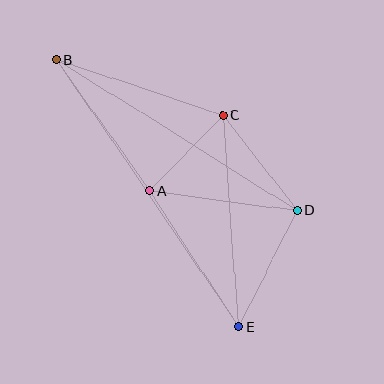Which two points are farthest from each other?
Points B and E are farthest from each other.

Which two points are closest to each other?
Points A and C are closest to each other.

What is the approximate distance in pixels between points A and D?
The distance between A and D is approximately 149 pixels.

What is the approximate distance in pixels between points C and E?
The distance between C and E is approximately 212 pixels.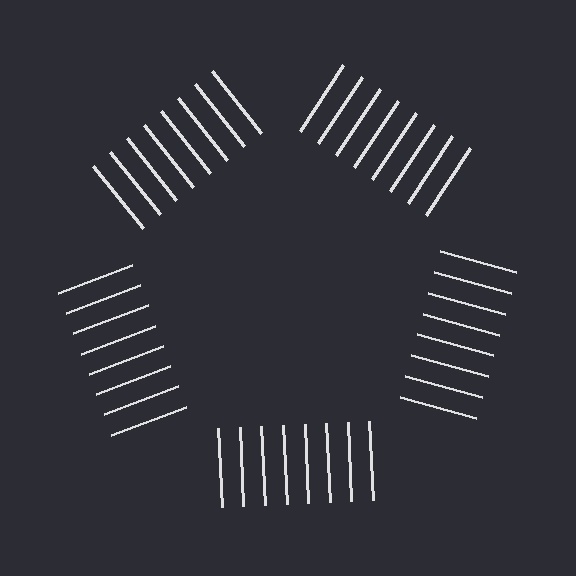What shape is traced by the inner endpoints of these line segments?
An illusory pentagon — the line segments terminate on its edges but no continuous stroke is drawn.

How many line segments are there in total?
40 — 8 along each of the 5 edges.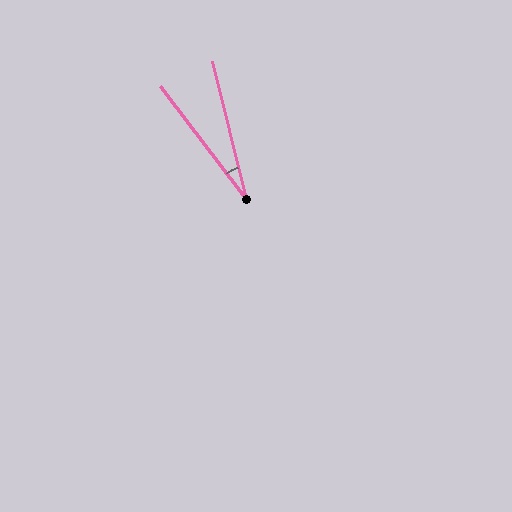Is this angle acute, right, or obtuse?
It is acute.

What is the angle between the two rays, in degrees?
Approximately 24 degrees.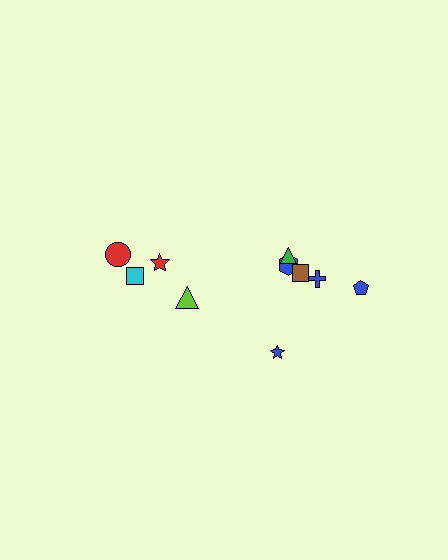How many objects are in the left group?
There are 4 objects.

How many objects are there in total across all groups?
There are 10 objects.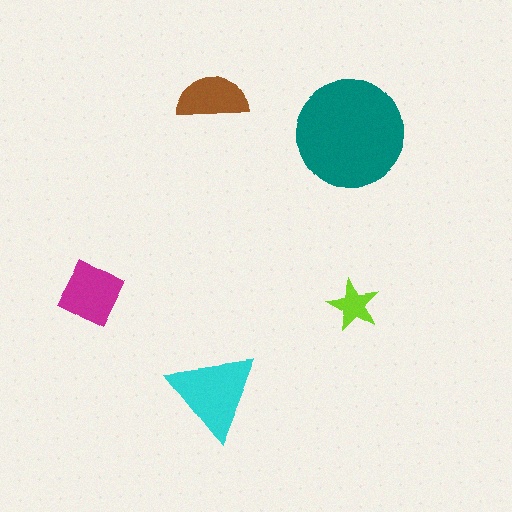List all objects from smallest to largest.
The lime star, the brown semicircle, the magenta diamond, the cyan triangle, the teal circle.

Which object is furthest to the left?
The magenta diamond is leftmost.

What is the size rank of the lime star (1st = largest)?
5th.